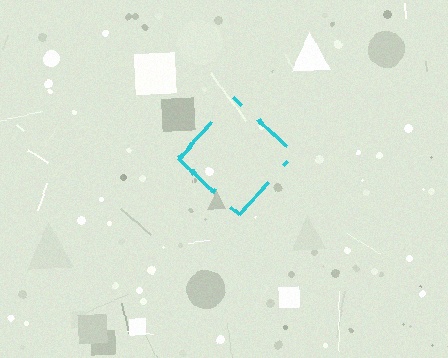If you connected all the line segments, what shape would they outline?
They would outline a diamond.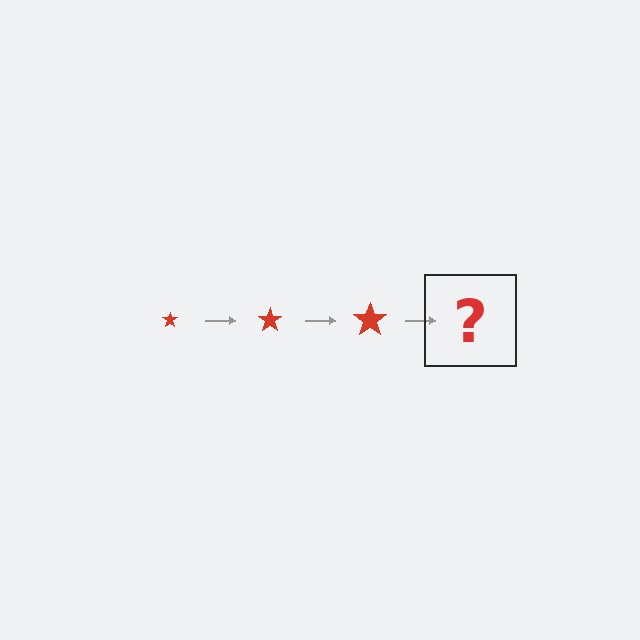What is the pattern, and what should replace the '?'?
The pattern is that the star gets progressively larger each step. The '?' should be a red star, larger than the previous one.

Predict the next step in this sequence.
The next step is a red star, larger than the previous one.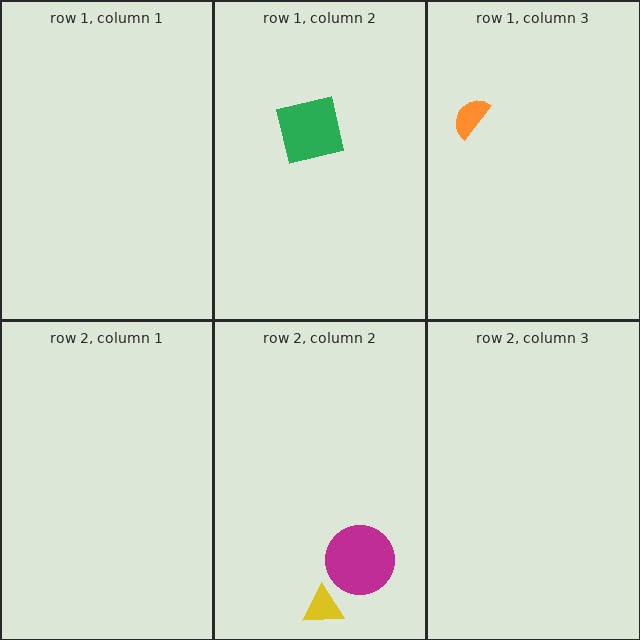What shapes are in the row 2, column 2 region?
The yellow triangle, the magenta circle.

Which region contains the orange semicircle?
The row 1, column 3 region.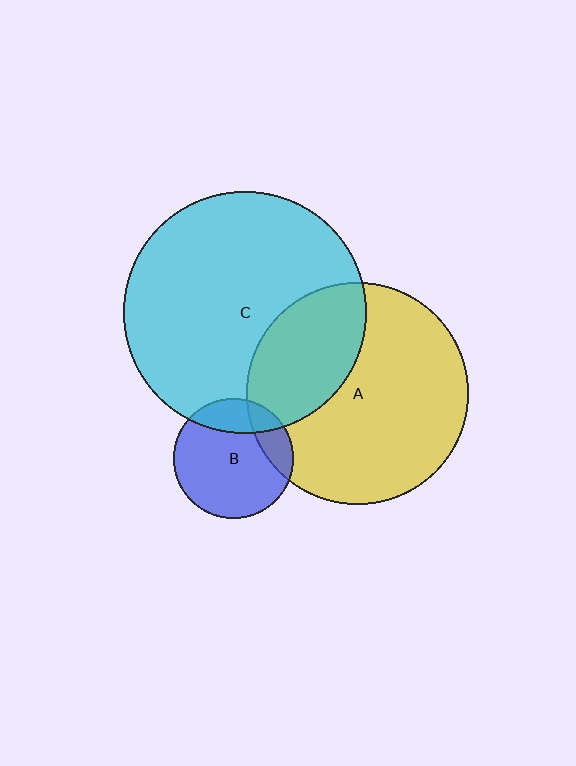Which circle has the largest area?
Circle C (cyan).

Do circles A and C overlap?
Yes.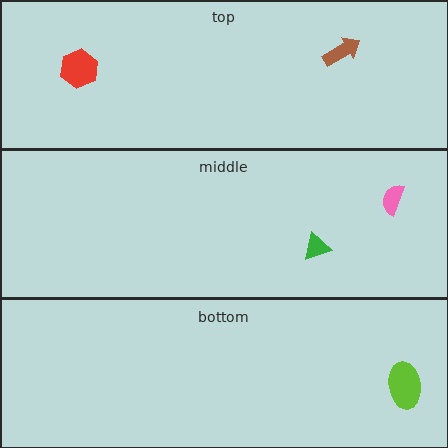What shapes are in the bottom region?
The lime ellipse.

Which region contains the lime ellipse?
The bottom region.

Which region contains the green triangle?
The middle region.